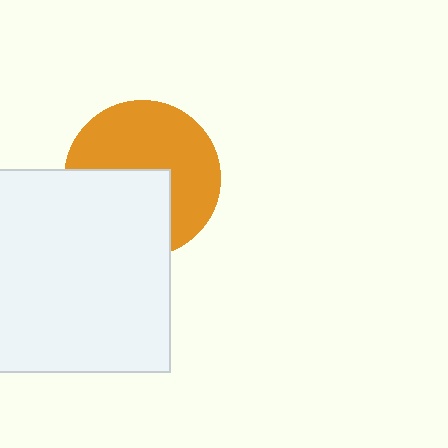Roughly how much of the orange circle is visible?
About half of it is visible (roughly 58%).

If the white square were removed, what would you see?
You would see the complete orange circle.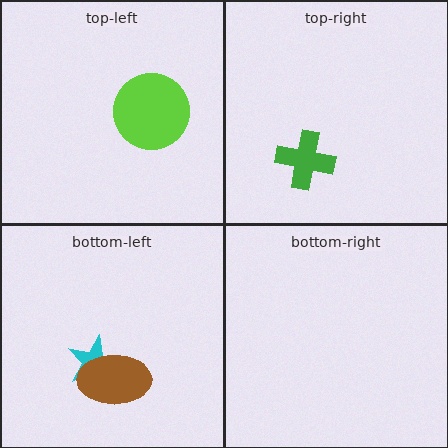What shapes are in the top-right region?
The green cross.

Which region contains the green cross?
The top-right region.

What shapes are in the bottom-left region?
The cyan star, the brown ellipse.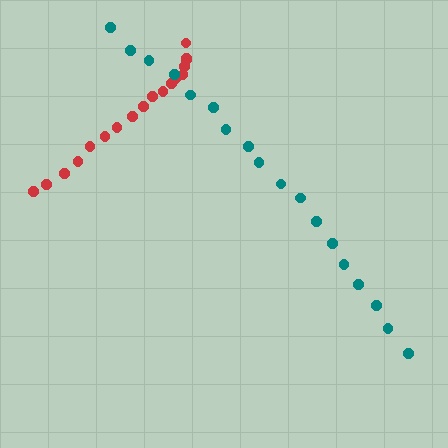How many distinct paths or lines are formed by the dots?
There are 2 distinct paths.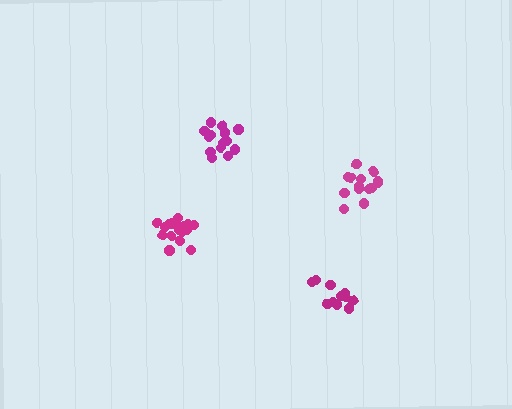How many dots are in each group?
Group 1: 18 dots, Group 2: 14 dots, Group 3: 12 dots, Group 4: 16 dots (60 total).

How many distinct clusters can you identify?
There are 4 distinct clusters.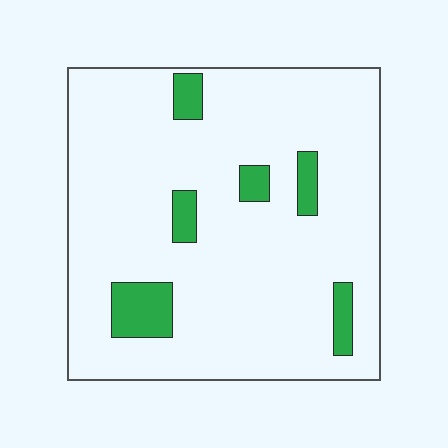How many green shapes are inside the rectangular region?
6.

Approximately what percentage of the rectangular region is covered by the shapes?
Approximately 10%.